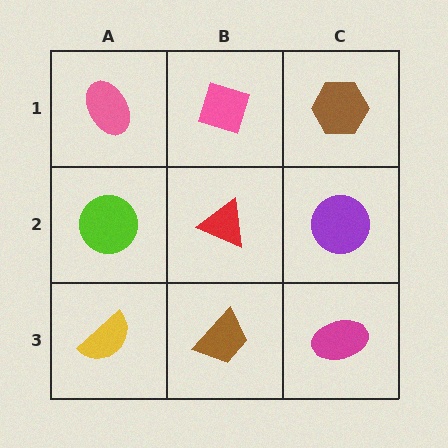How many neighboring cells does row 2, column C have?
3.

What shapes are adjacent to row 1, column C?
A purple circle (row 2, column C), a pink diamond (row 1, column B).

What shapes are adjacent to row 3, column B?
A red triangle (row 2, column B), a yellow semicircle (row 3, column A), a magenta ellipse (row 3, column C).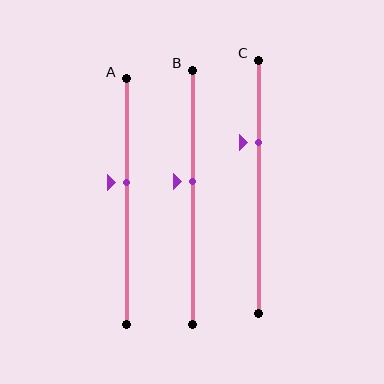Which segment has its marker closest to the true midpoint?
Segment B has its marker closest to the true midpoint.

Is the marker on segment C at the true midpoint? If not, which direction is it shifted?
No, the marker on segment C is shifted upward by about 18% of the segment length.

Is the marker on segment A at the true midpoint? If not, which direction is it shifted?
No, the marker on segment A is shifted upward by about 8% of the segment length.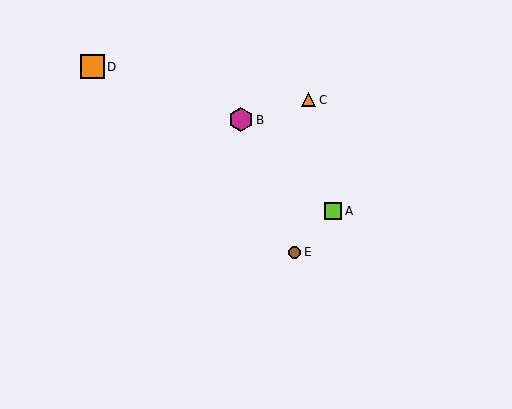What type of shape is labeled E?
Shape E is a brown circle.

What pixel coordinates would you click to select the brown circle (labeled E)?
Click at (295, 252) to select the brown circle E.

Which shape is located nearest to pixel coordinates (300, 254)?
The brown circle (labeled E) at (295, 252) is nearest to that location.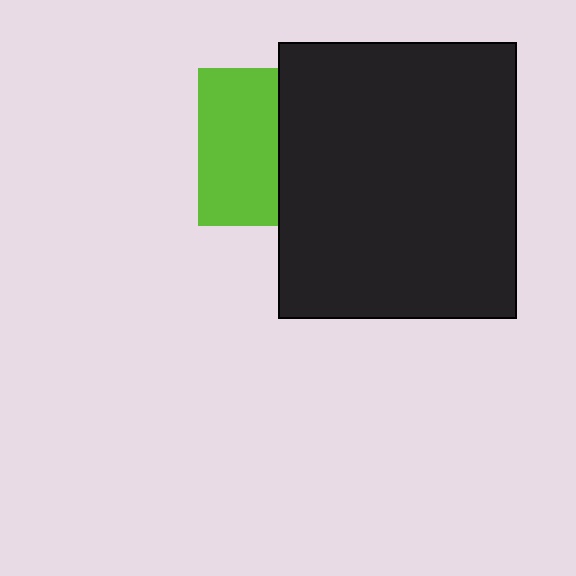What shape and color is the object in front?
The object in front is a black rectangle.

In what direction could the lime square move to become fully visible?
The lime square could move left. That would shift it out from behind the black rectangle entirely.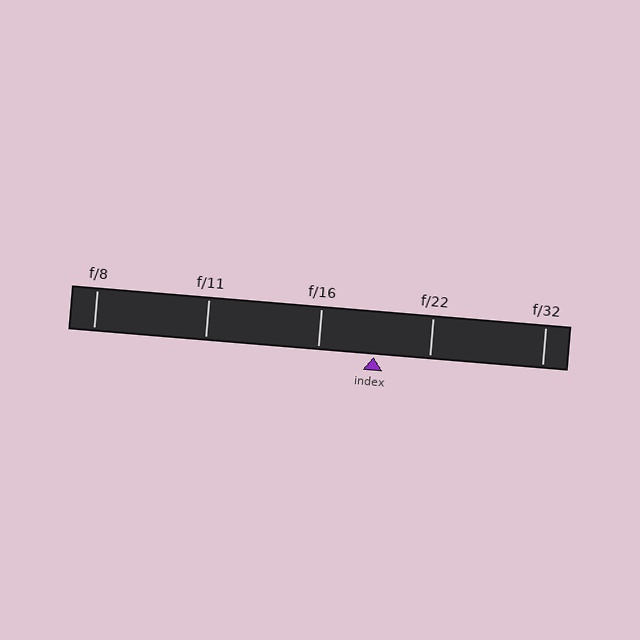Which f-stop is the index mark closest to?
The index mark is closest to f/22.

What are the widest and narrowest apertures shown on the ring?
The widest aperture shown is f/8 and the narrowest is f/32.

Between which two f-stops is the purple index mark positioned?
The index mark is between f/16 and f/22.